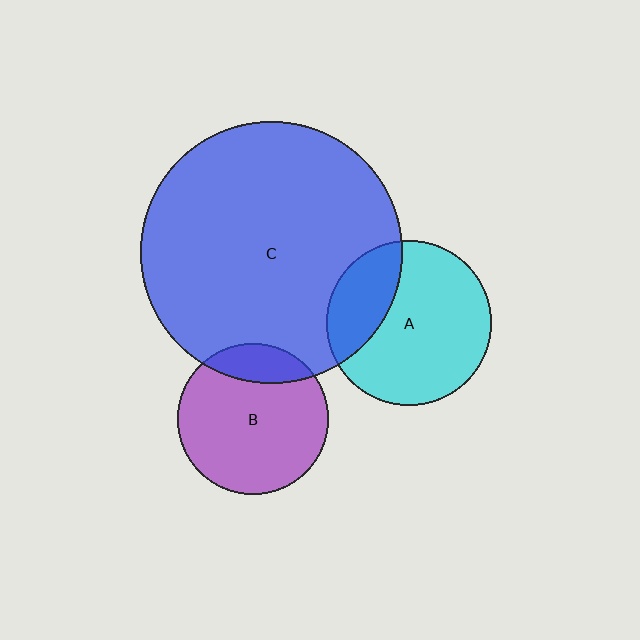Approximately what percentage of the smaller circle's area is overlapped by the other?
Approximately 25%.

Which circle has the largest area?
Circle C (blue).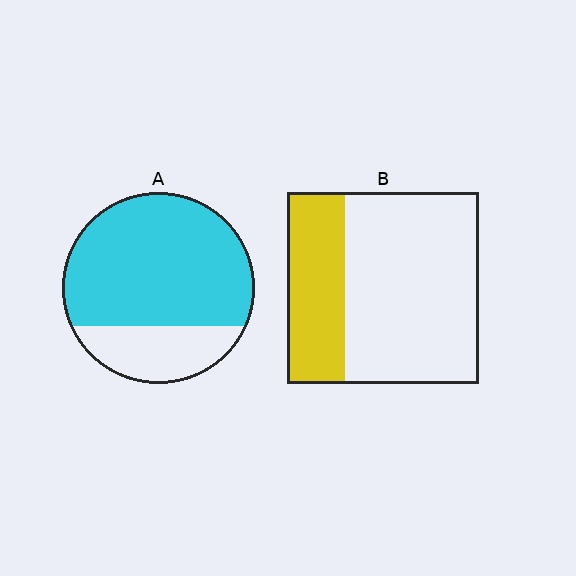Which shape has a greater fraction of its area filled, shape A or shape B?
Shape A.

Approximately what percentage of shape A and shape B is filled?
A is approximately 75% and B is approximately 30%.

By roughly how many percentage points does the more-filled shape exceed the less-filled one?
By roughly 45 percentage points (A over B).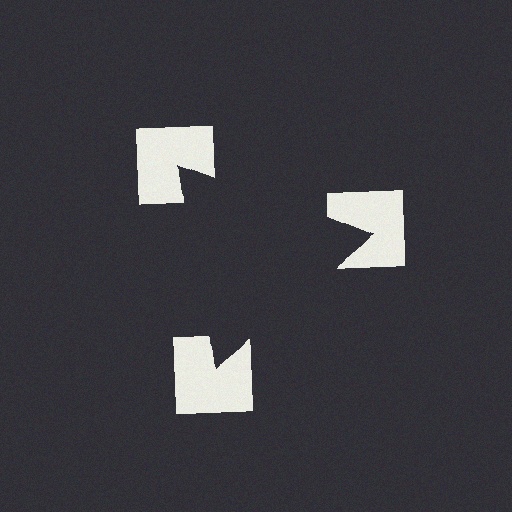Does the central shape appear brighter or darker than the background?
It typically appears slightly darker than the background, even though no actual brightness change is drawn.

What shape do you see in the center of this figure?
An illusory triangle — its edges are inferred from the aligned wedge cuts in the notched squares, not physically drawn.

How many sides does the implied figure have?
3 sides.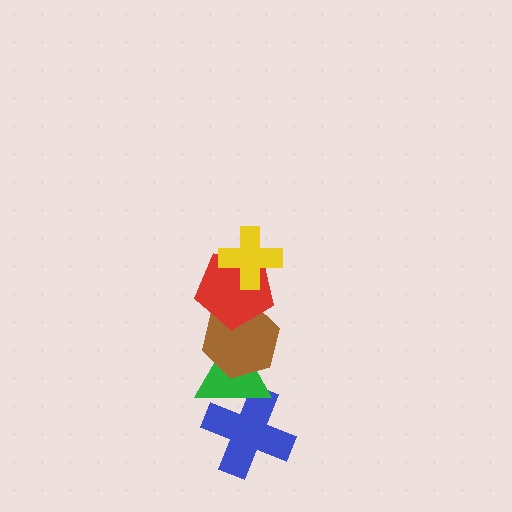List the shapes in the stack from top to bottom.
From top to bottom: the yellow cross, the red pentagon, the brown hexagon, the green triangle, the blue cross.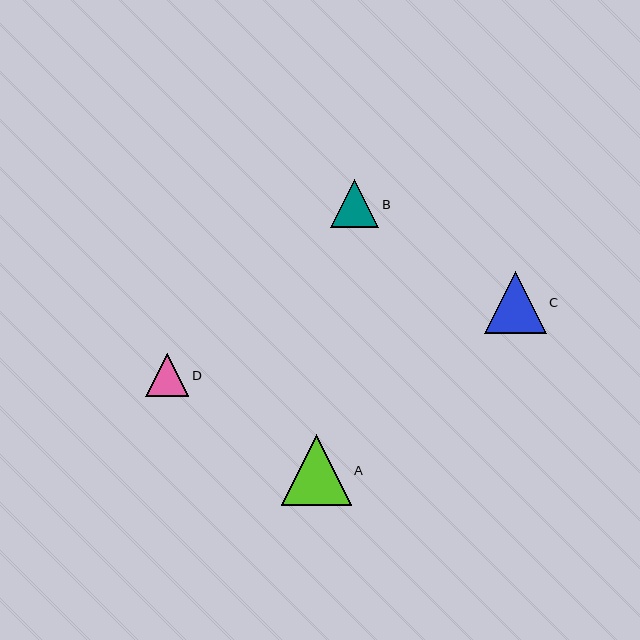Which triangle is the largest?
Triangle A is the largest with a size of approximately 70 pixels.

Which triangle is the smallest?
Triangle D is the smallest with a size of approximately 43 pixels.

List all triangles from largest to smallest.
From largest to smallest: A, C, B, D.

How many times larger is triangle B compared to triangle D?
Triangle B is approximately 1.1 times the size of triangle D.